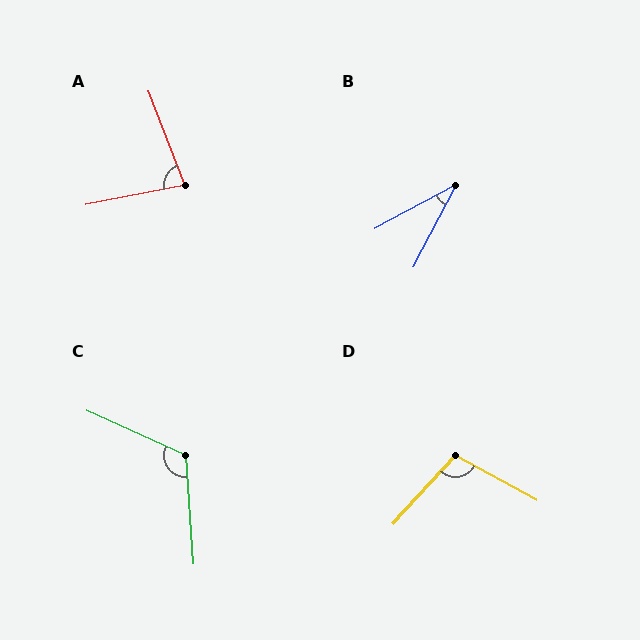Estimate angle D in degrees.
Approximately 103 degrees.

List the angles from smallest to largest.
B (34°), A (80°), D (103°), C (118°).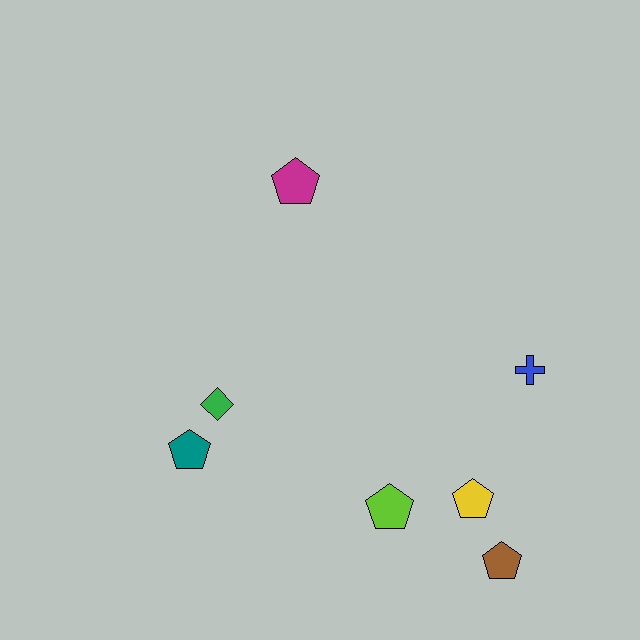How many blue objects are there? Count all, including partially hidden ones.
There is 1 blue object.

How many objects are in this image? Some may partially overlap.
There are 7 objects.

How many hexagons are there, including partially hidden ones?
There are no hexagons.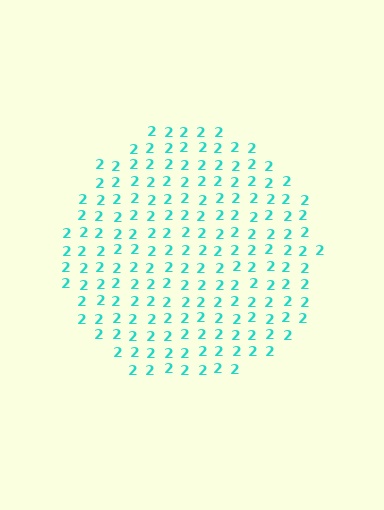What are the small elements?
The small elements are digit 2's.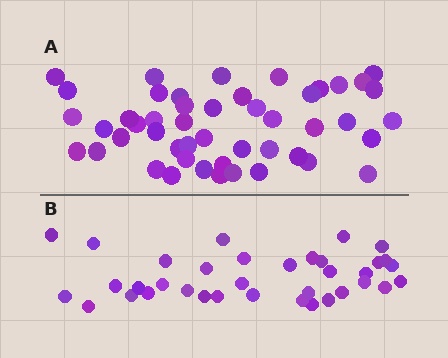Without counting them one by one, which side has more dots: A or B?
Region A (the top region) has more dots.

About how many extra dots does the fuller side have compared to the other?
Region A has roughly 12 or so more dots than region B.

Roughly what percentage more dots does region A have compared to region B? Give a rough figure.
About 35% more.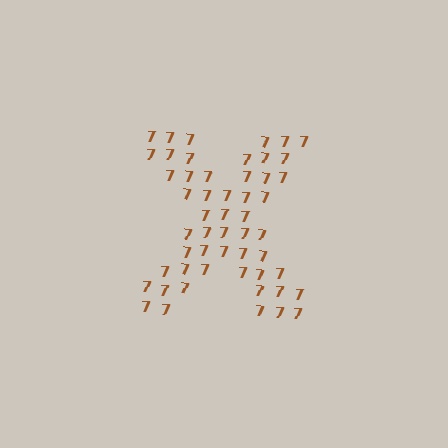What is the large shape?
The large shape is the letter X.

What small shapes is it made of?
It is made of small digit 7's.